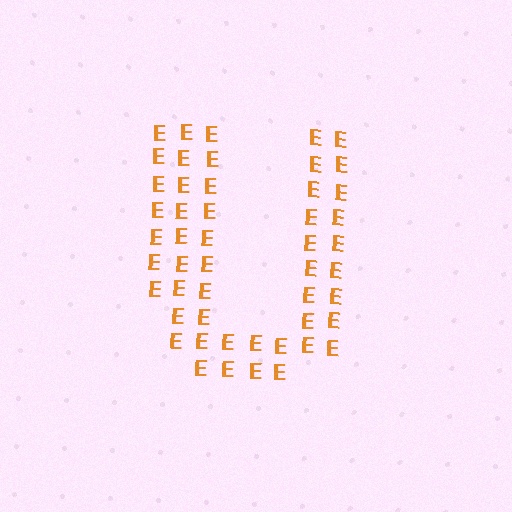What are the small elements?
The small elements are letter E's.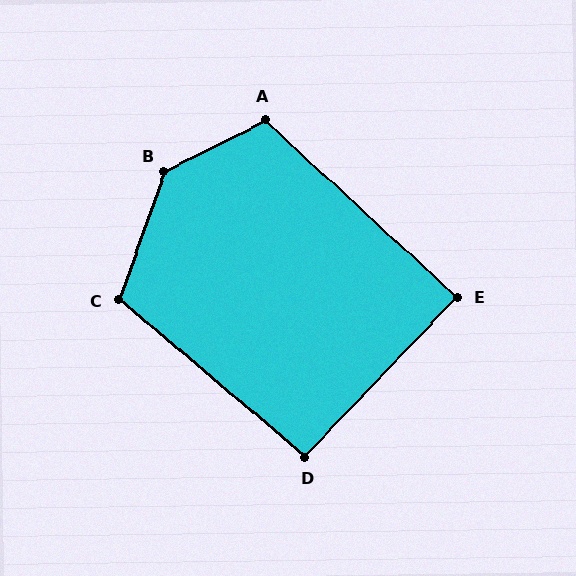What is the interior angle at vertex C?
Approximately 111 degrees (obtuse).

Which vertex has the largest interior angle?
B, at approximately 137 degrees.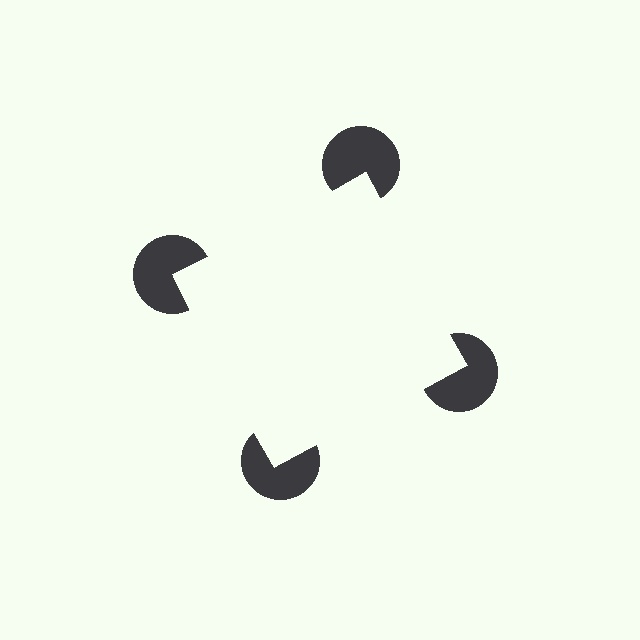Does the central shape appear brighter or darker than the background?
It typically appears slightly brighter than the background, even though no actual brightness change is drawn.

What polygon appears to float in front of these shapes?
An illusory square — its edges are inferred from the aligned wedge cuts in the pac-man discs, not physically drawn.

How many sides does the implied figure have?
4 sides.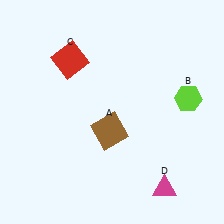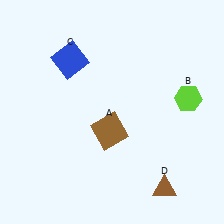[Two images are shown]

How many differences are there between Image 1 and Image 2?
There are 2 differences between the two images.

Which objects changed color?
C changed from red to blue. D changed from magenta to brown.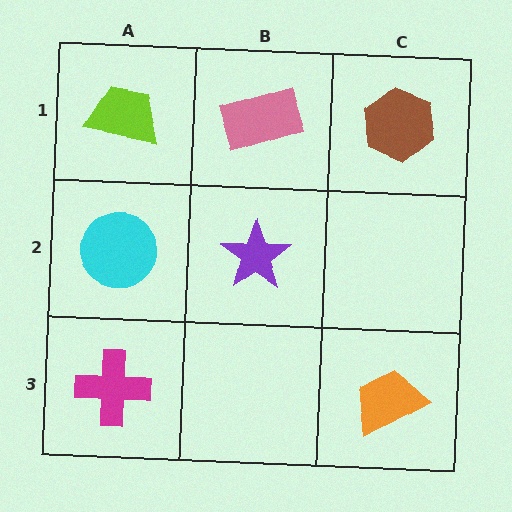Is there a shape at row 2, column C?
No, that cell is empty.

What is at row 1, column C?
A brown hexagon.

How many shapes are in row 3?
2 shapes.